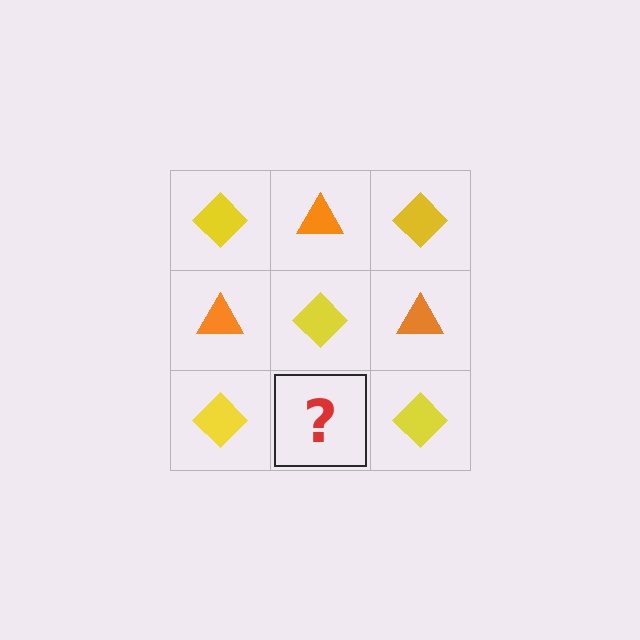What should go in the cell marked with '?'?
The missing cell should contain an orange triangle.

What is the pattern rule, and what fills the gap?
The rule is that it alternates yellow diamond and orange triangle in a checkerboard pattern. The gap should be filled with an orange triangle.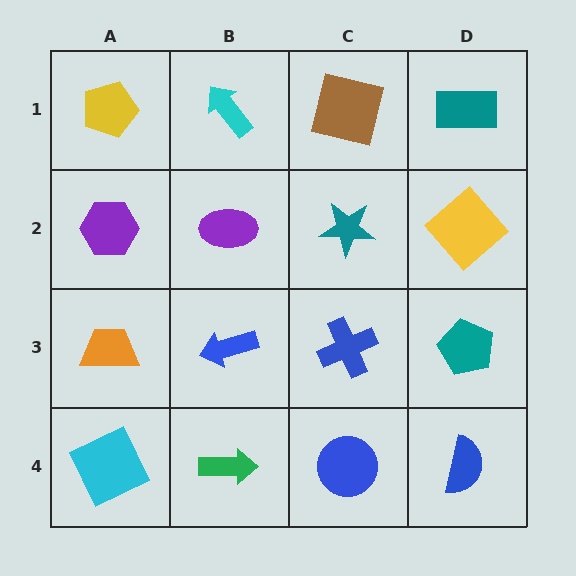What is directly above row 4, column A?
An orange trapezoid.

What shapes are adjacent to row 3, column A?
A purple hexagon (row 2, column A), a cyan square (row 4, column A), a blue arrow (row 3, column B).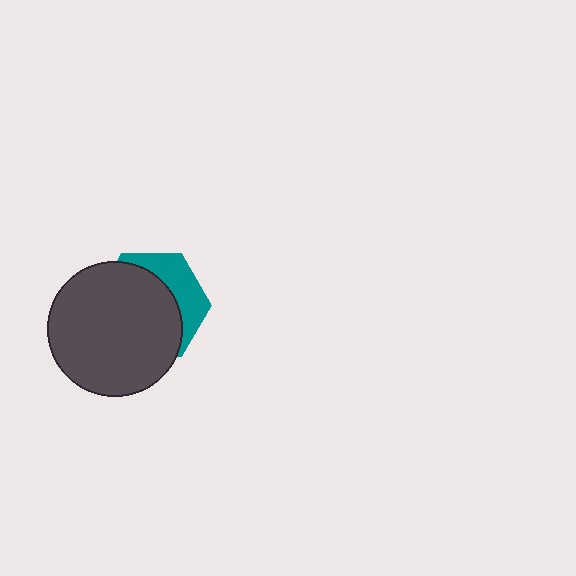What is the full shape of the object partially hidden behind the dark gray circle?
The partially hidden object is a teal hexagon.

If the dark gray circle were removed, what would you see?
You would see the complete teal hexagon.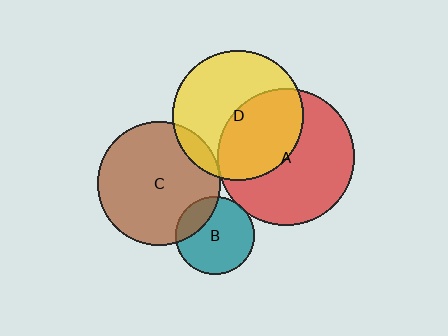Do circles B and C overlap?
Yes.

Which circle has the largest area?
Circle A (red).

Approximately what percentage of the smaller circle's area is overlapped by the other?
Approximately 20%.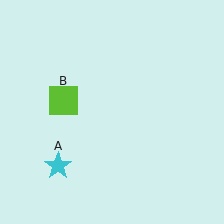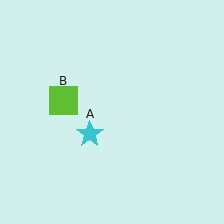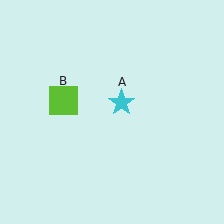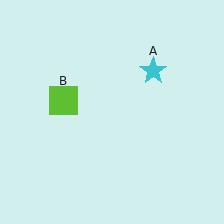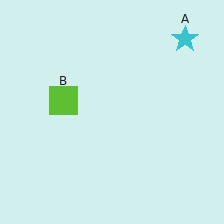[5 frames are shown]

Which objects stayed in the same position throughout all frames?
Lime square (object B) remained stationary.